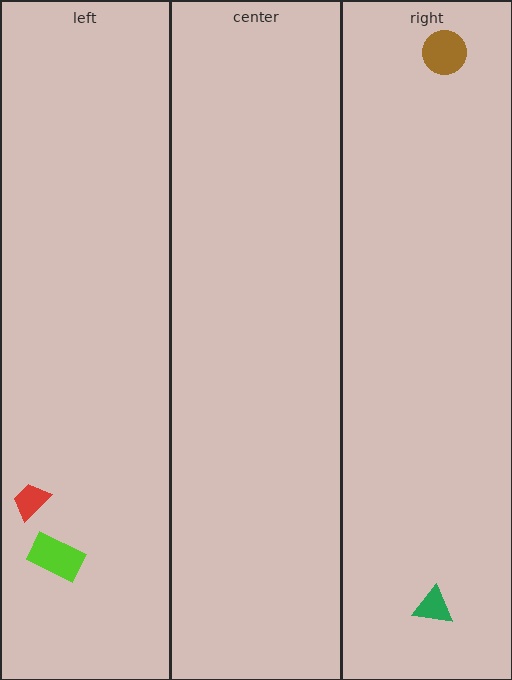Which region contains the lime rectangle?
The left region.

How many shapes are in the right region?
2.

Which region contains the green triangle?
The right region.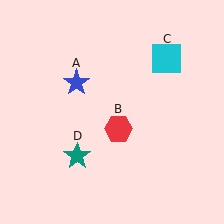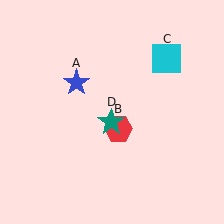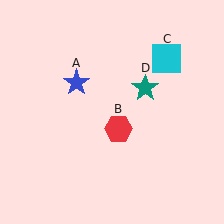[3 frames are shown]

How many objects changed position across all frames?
1 object changed position: teal star (object D).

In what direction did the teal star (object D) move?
The teal star (object D) moved up and to the right.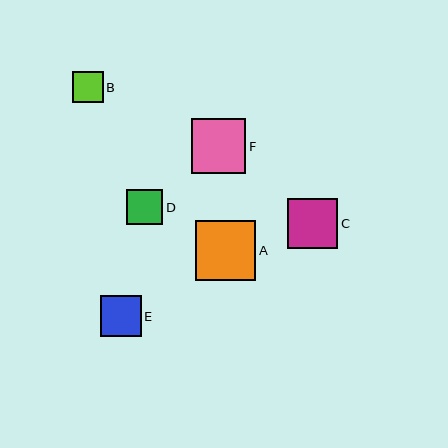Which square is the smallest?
Square B is the smallest with a size of approximately 30 pixels.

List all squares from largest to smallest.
From largest to smallest: A, F, C, E, D, B.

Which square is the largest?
Square A is the largest with a size of approximately 60 pixels.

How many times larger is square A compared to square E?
Square A is approximately 1.5 times the size of square E.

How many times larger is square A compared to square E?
Square A is approximately 1.5 times the size of square E.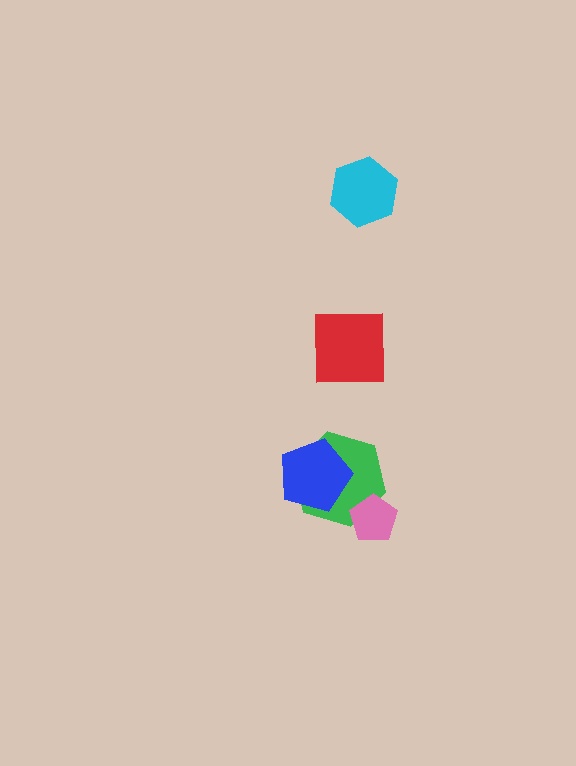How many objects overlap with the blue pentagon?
1 object overlaps with the blue pentagon.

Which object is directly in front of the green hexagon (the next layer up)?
The pink pentagon is directly in front of the green hexagon.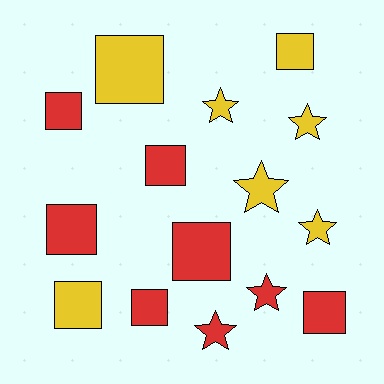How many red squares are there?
There are 6 red squares.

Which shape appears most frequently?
Square, with 9 objects.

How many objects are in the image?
There are 15 objects.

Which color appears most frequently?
Red, with 8 objects.